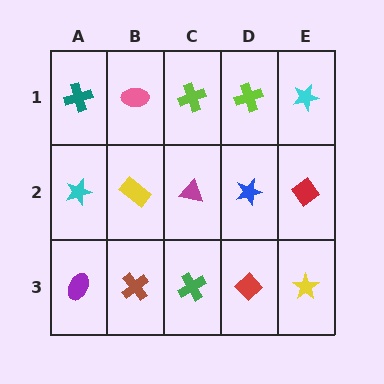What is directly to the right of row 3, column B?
A green cross.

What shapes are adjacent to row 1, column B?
A yellow rectangle (row 2, column B), a teal cross (row 1, column A), a lime cross (row 1, column C).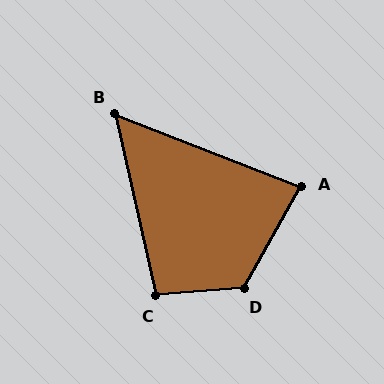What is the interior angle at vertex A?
Approximately 82 degrees (acute).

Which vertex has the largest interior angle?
D, at approximately 124 degrees.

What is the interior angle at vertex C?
Approximately 98 degrees (obtuse).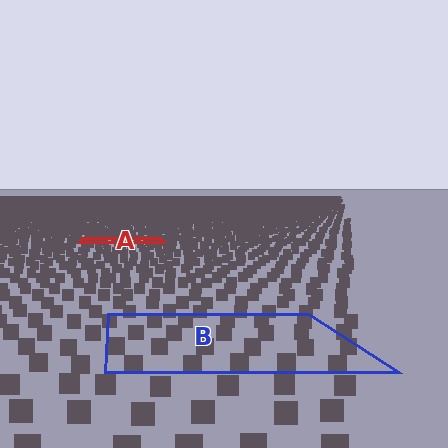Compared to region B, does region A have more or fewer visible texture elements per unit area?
Region A has more texture elements per unit area — they are packed more densely because it is farther away.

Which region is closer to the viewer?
Region B is closer. The texture elements there are larger and more spread out.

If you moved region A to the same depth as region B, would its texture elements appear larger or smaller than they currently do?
They would appear larger. At a closer depth, the same texture elements are projected at a bigger on-screen size.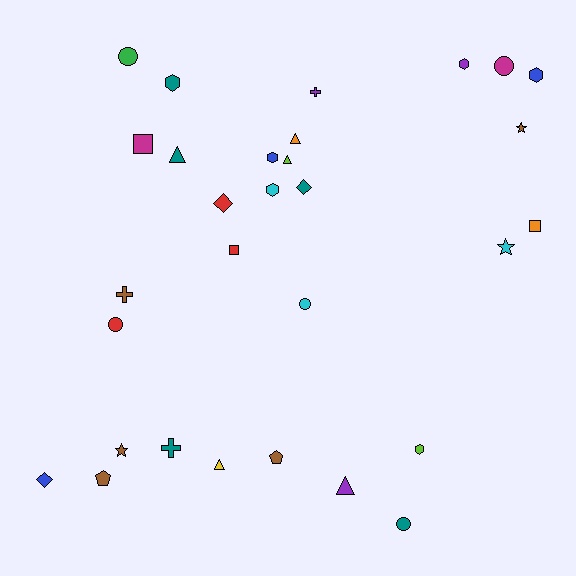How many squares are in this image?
There are 3 squares.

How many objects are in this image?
There are 30 objects.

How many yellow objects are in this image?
There is 1 yellow object.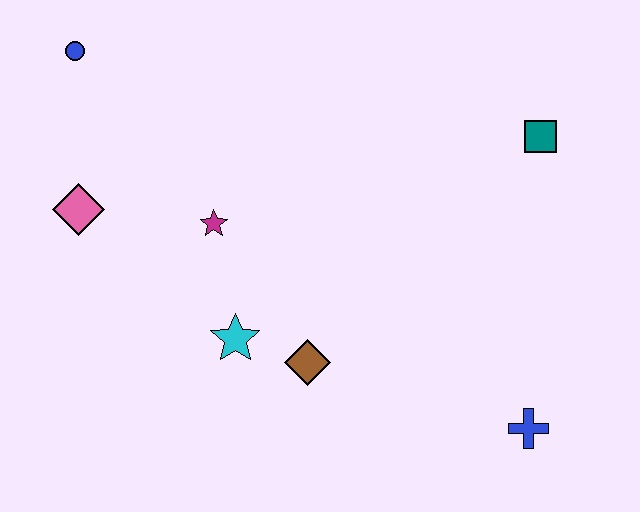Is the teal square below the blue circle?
Yes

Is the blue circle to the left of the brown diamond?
Yes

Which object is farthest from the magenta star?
The blue cross is farthest from the magenta star.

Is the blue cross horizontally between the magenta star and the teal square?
Yes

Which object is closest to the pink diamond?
The magenta star is closest to the pink diamond.